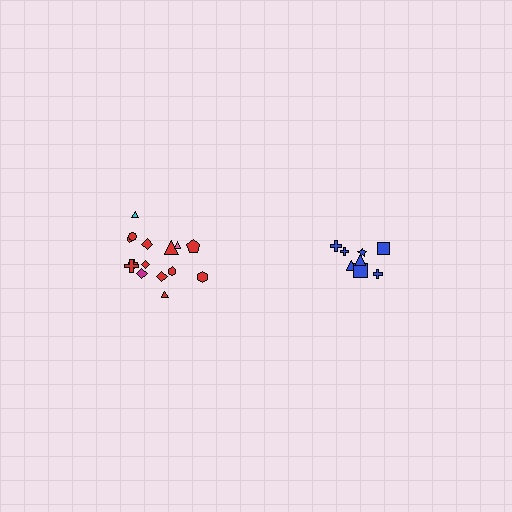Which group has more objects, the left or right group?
The left group.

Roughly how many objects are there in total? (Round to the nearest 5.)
Roughly 25 objects in total.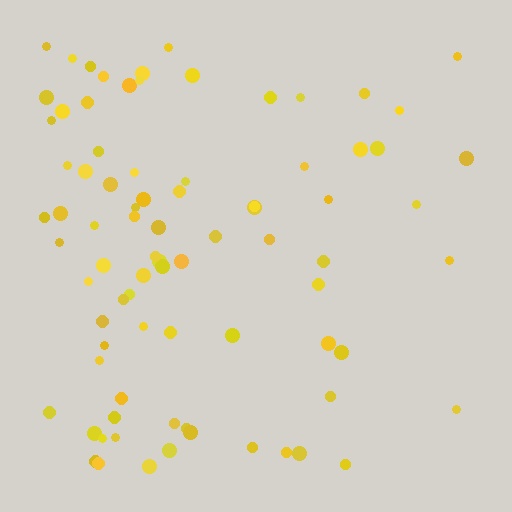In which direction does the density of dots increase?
From right to left, with the left side densest.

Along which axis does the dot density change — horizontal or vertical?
Horizontal.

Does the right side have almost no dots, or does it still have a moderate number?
Still a moderate number, just noticeably fewer than the left.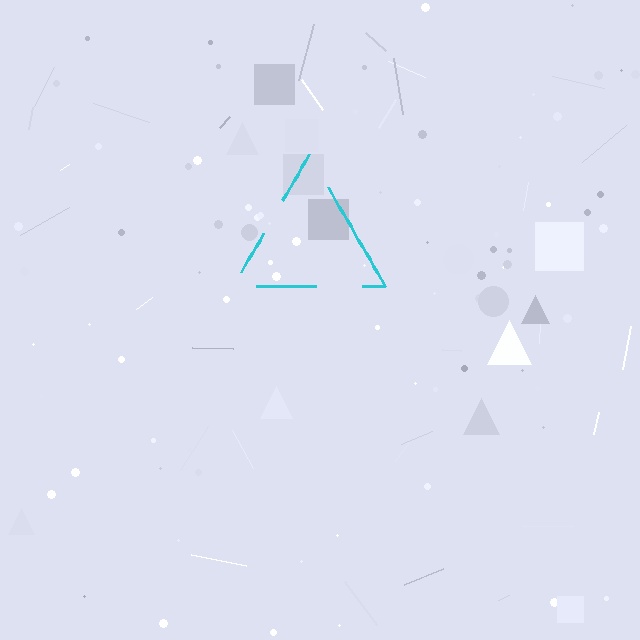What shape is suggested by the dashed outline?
The dashed outline suggests a triangle.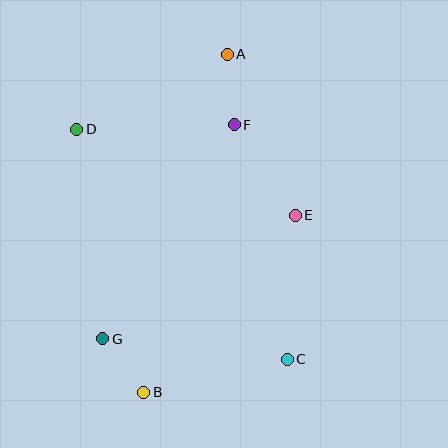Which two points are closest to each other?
Points B and G are closest to each other.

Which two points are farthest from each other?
Points A and B are farthest from each other.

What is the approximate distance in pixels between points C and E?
The distance between C and E is approximately 144 pixels.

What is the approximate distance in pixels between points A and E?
The distance between A and E is approximately 174 pixels.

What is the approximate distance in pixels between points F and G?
The distance between F and G is approximately 251 pixels.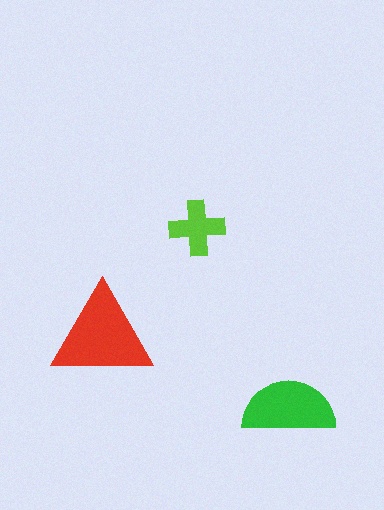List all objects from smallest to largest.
The lime cross, the green semicircle, the red triangle.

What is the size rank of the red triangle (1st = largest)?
1st.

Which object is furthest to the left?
The red triangle is leftmost.